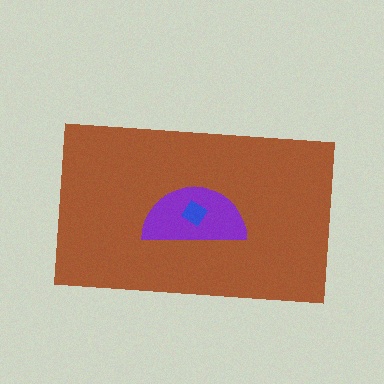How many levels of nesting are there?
3.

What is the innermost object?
The blue diamond.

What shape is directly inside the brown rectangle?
The purple semicircle.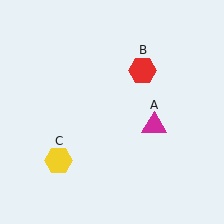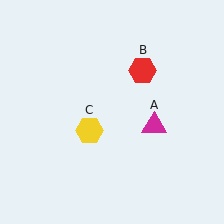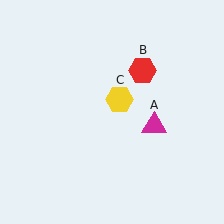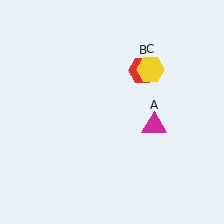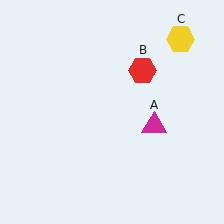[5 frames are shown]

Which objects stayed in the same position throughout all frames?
Magenta triangle (object A) and red hexagon (object B) remained stationary.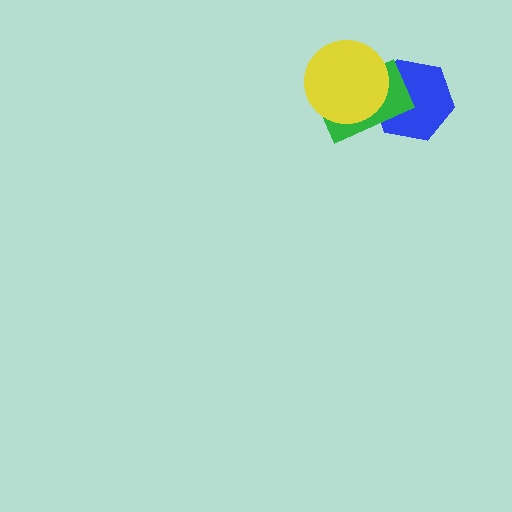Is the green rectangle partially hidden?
Yes, it is partially covered by another shape.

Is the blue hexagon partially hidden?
Yes, it is partially covered by another shape.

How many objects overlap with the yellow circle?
2 objects overlap with the yellow circle.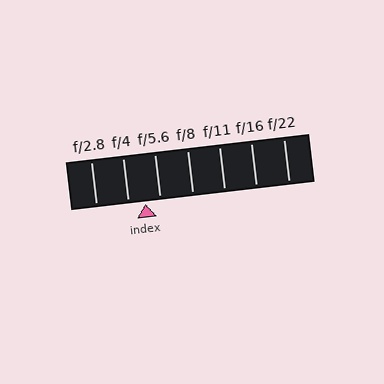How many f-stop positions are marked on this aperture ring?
There are 7 f-stop positions marked.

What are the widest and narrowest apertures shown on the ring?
The widest aperture shown is f/2.8 and the narrowest is f/22.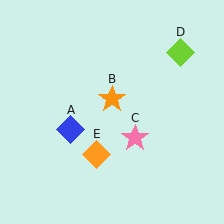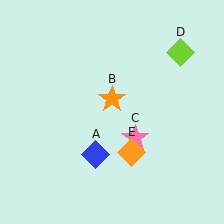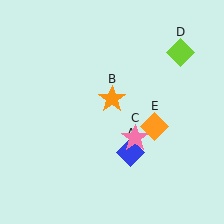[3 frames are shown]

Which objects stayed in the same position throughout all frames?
Orange star (object B) and pink star (object C) and lime diamond (object D) remained stationary.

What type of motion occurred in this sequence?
The blue diamond (object A), orange diamond (object E) rotated counterclockwise around the center of the scene.